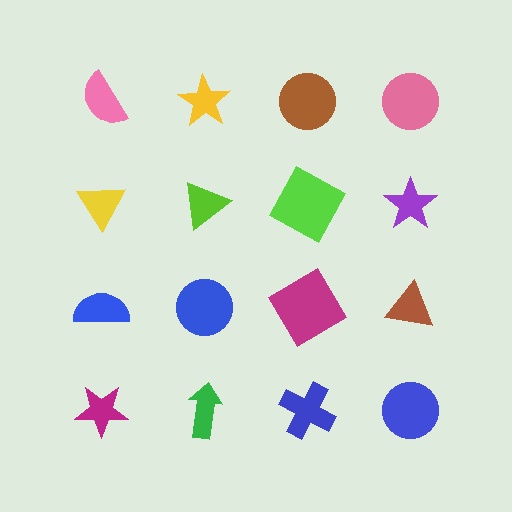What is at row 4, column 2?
A green arrow.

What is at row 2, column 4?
A purple star.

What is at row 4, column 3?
A blue cross.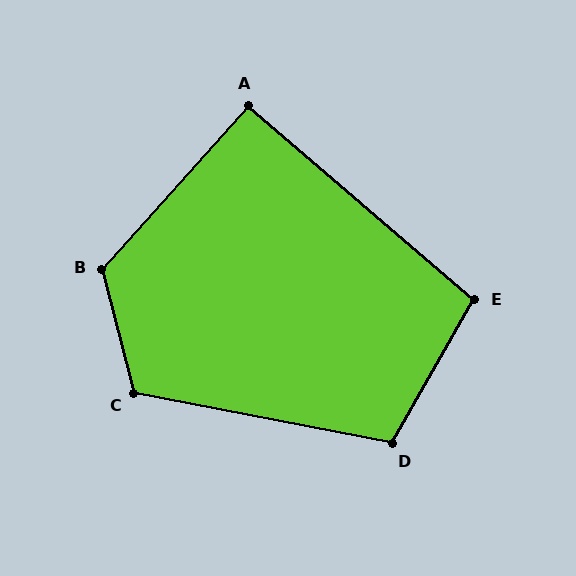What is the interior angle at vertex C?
Approximately 115 degrees (obtuse).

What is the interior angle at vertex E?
Approximately 101 degrees (obtuse).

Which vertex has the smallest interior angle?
A, at approximately 91 degrees.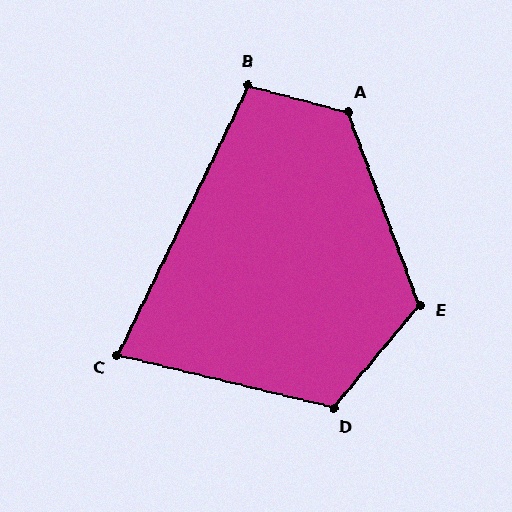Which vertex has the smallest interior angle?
C, at approximately 78 degrees.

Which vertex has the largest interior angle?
A, at approximately 125 degrees.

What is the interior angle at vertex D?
Approximately 116 degrees (obtuse).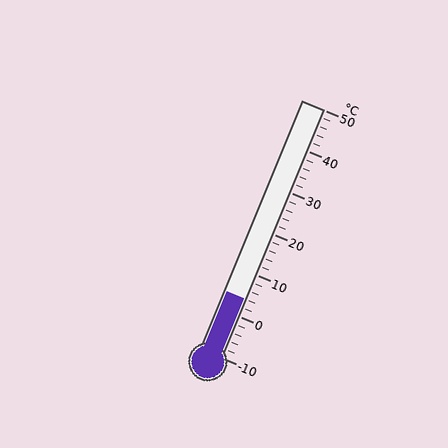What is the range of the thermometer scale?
The thermometer scale ranges from -10°C to 50°C.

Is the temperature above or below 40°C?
The temperature is below 40°C.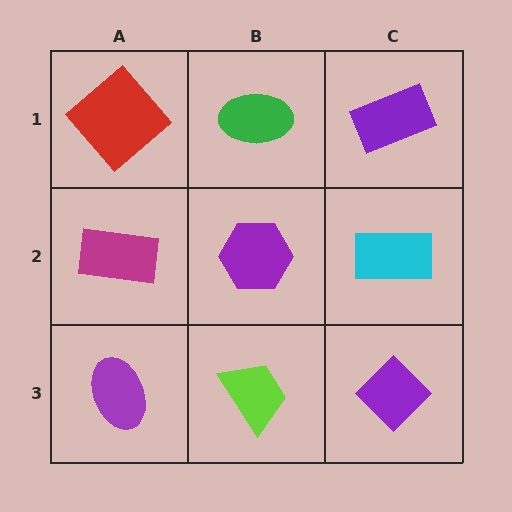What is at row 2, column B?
A purple hexagon.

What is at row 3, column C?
A purple diamond.